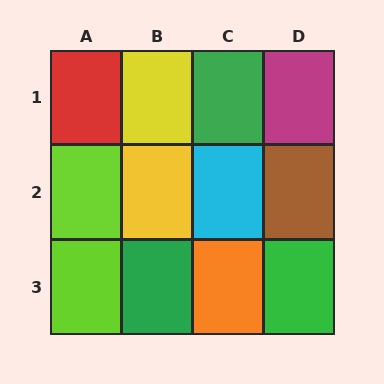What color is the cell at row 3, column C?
Orange.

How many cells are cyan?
1 cell is cyan.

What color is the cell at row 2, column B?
Yellow.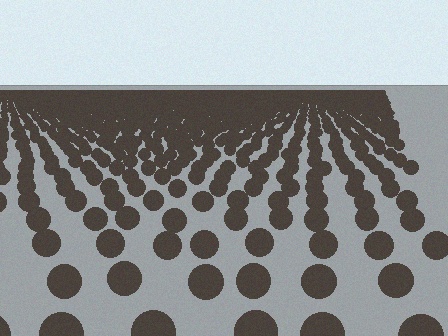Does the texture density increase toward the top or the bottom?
Density increases toward the top.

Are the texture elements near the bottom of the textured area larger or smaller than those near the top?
Larger. Near the bottom, elements are closer to the viewer and appear at a bigger on-screen size.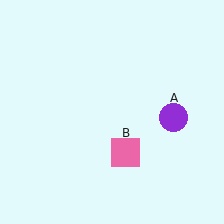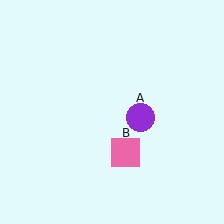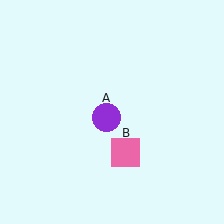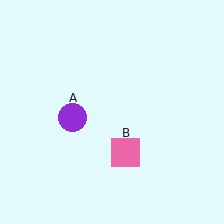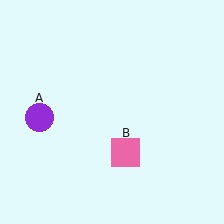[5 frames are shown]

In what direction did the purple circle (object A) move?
The purple circle (object A) moved left.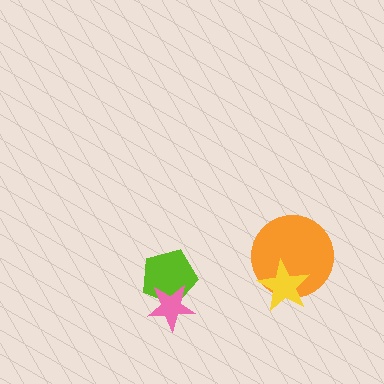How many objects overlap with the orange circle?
1 object overlaps with the orange circle.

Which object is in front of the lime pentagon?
The pink star is in front of the lime pentagon.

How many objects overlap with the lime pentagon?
1 object overlaps with the lime pentagon.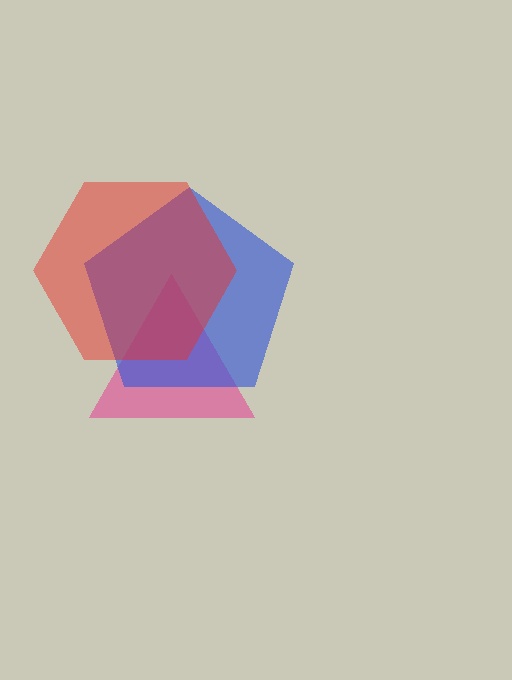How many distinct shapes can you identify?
There are 3 distinct shapes: a pink triangle, a blue pentagon, a red hexagon.